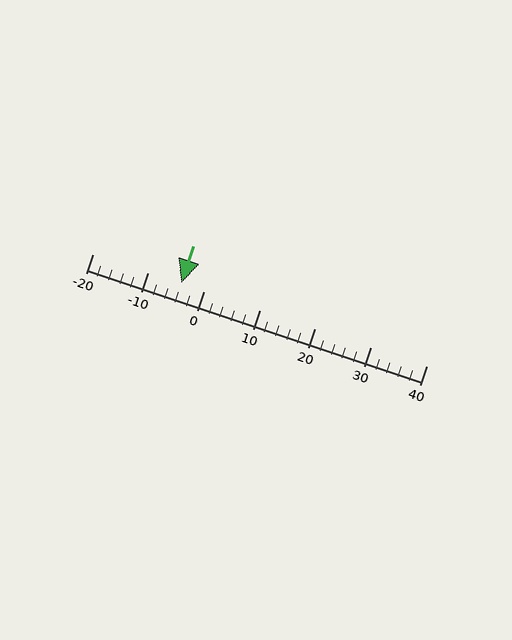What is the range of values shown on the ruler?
The ruler shows values from -20 to 40.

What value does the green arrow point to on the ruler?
The green arrow points to approximately -4.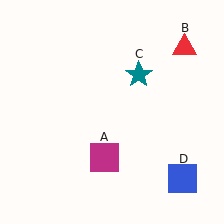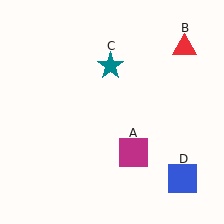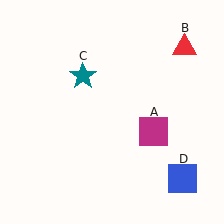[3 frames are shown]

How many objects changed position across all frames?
2 objects changed position: magenta square (object A), teal star (object C).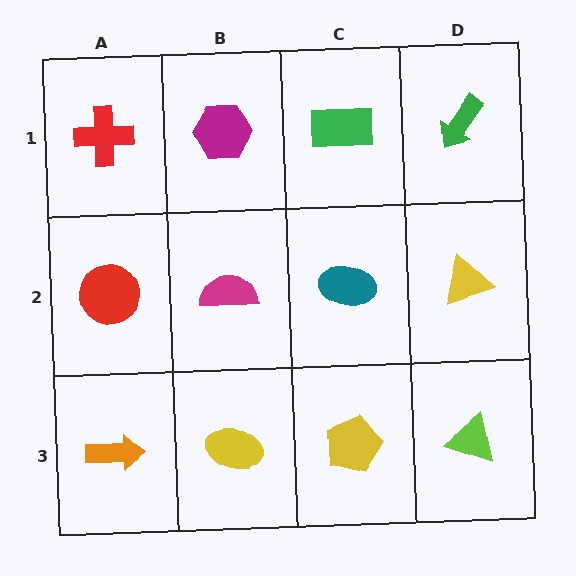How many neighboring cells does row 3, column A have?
2.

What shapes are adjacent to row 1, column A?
A red circle (row 2, column A), a magenta hexagon (row 1, column B).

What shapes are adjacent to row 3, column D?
A yellow triangle (row 2, column D), a yellow pentagon (row 3, column C).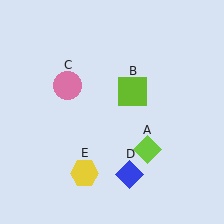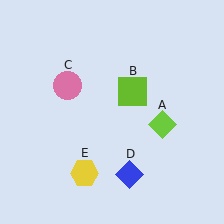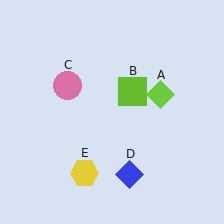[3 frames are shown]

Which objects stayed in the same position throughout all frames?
Lime square (object B) and pink circle (object C) and blue diamond (object D) and yellow hexagon (object E) remained stationary.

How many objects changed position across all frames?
1 object changed position: lime diamond (object A).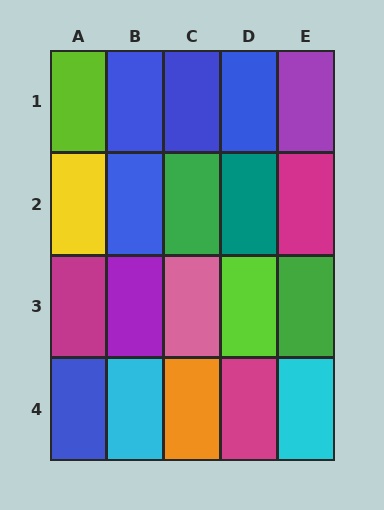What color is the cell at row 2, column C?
Green.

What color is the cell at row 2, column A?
Yellow.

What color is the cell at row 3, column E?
Green.